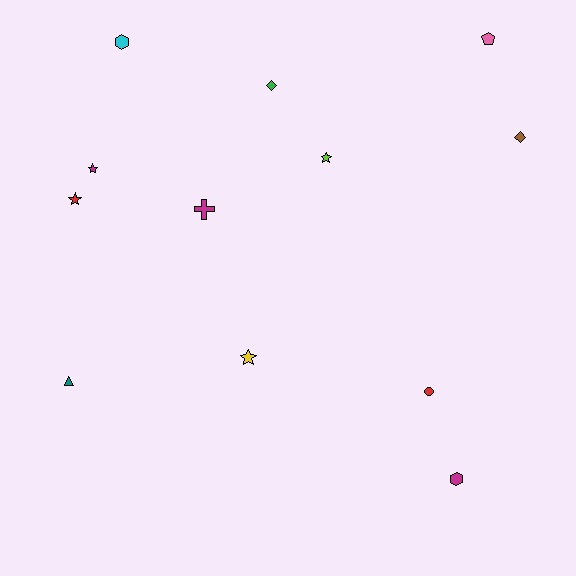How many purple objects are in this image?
There are no purple objects.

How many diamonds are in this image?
There are 2 diamonds.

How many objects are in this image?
There are 12 objects.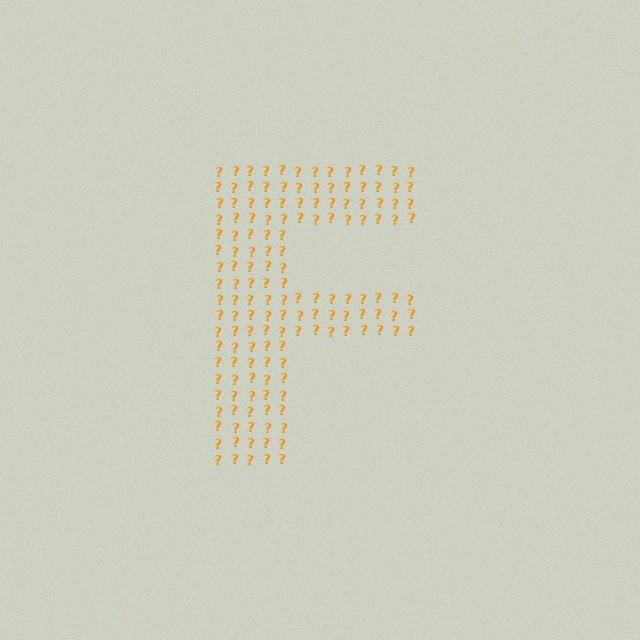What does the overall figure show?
The overall figure shows the letter F.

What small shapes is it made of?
It is made of small question marks.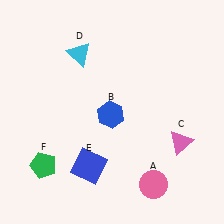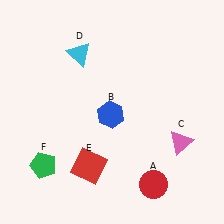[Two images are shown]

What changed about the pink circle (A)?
In Image 1, A is pink. In Image 2, it changed to red.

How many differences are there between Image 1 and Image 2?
There are 2 differences between the two images.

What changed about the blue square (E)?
In Image 1, E is blue. In Image 2, it changed to red.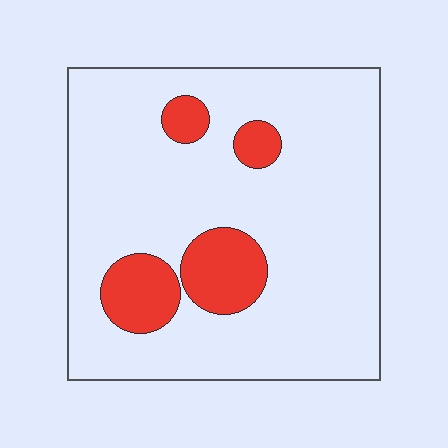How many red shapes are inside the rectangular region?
4.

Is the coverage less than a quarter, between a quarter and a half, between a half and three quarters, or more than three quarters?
Less than a quarter.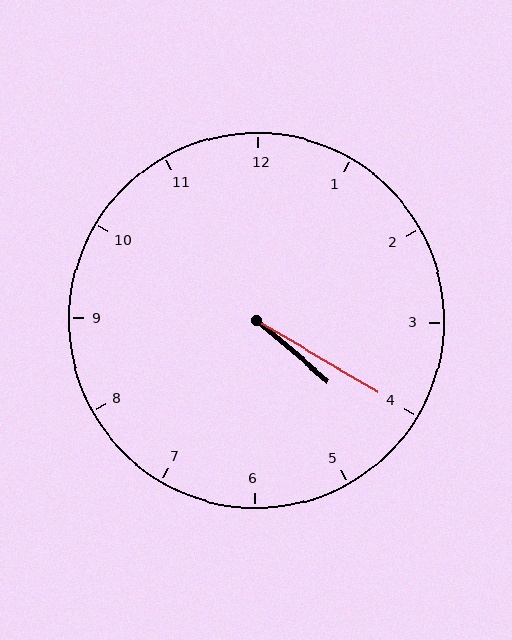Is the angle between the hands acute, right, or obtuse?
It is acute.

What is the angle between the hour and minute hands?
Approximately 10 degrees.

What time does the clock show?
4:20.